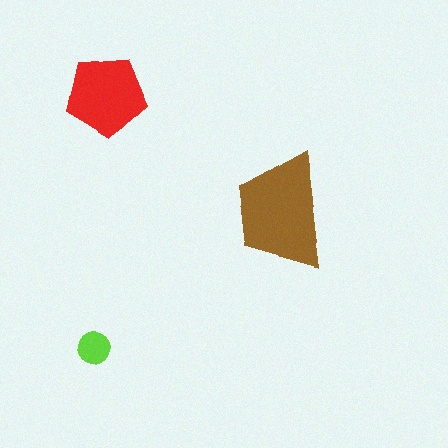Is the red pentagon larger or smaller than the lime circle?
Larger.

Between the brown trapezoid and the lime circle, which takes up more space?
The brown trapezoid.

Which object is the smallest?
The lime circle.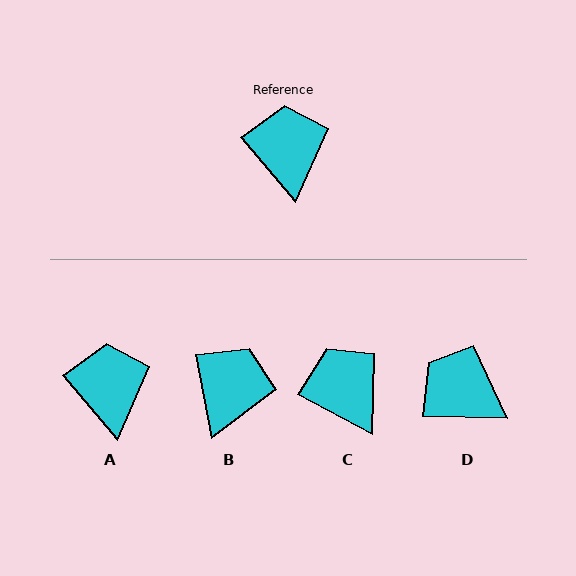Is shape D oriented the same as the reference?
No, it is off by about 48 degrees.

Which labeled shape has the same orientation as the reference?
A.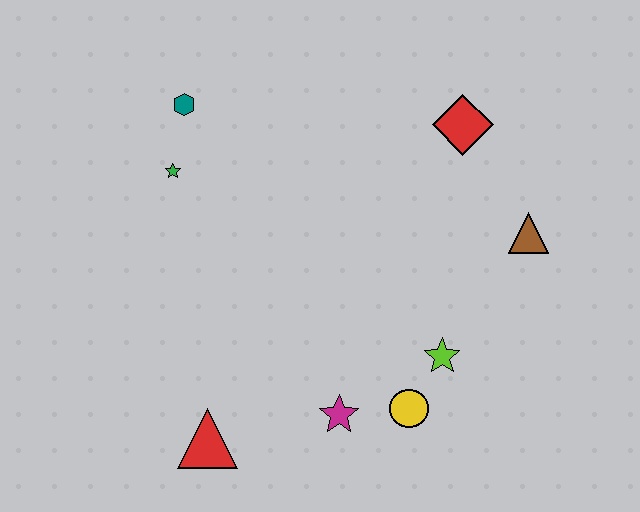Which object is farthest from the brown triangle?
The red triangle is farthest from the brown triangle.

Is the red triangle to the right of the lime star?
No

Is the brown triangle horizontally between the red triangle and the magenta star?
No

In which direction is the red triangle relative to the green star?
The red triangle is below the green star.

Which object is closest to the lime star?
The yellow circle is closest to the lime star.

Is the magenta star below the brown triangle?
Yes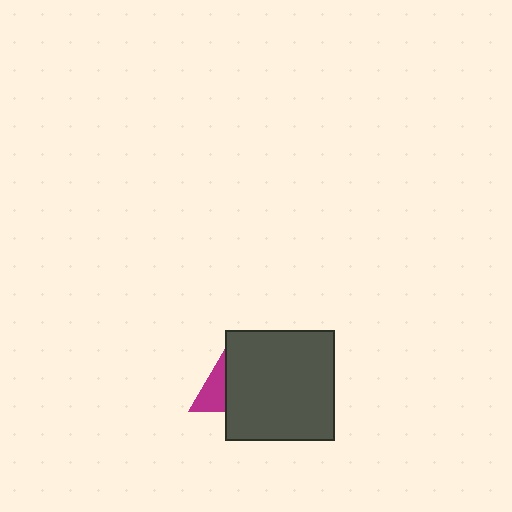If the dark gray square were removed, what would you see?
You would see the complete magenta triangle.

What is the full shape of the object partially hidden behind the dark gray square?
The partially hidden object is a magenta triangle.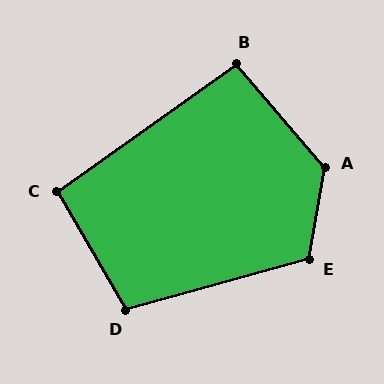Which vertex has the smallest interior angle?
C, at approximately 95 degrees.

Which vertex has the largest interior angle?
A, at approximately 130 degrees.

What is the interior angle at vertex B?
Approximately 95 degrees (obtuse).